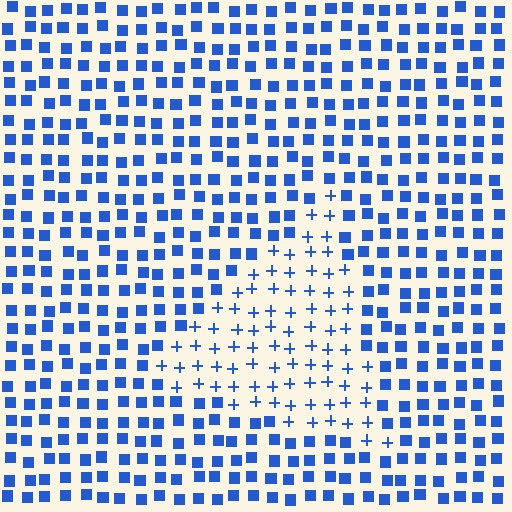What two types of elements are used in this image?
The image uses plus signs inside the triangle region and squares outside it.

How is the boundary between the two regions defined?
The boundary is defined by a change in element shape: plus signs inside vs. squares outside. All elements share the same color and spacing.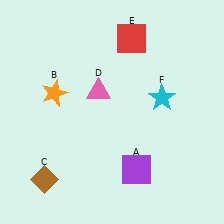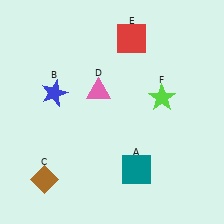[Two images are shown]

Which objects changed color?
A changed from purple to teal. B changed from orange to blue. F changed from cyan to lime.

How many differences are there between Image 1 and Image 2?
There are 3 differences between the two images.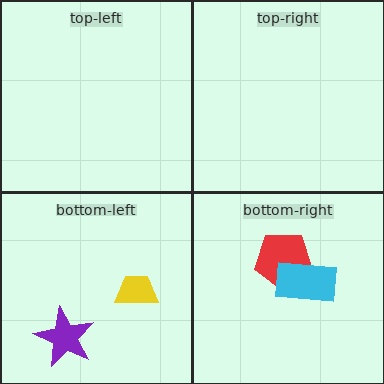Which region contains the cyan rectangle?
The bottom-right region.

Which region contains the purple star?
The bottom-left region.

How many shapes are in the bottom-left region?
2.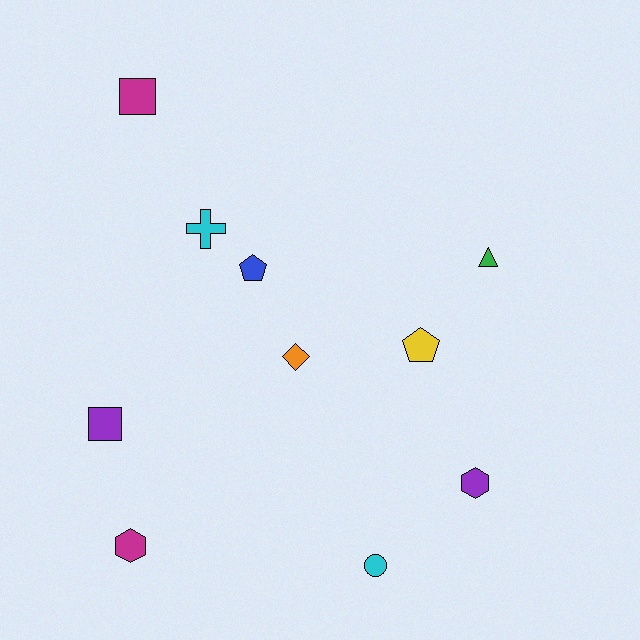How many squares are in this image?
There are 2 squares.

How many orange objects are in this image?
There is 1 orange object.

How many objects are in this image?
There are 10 objects.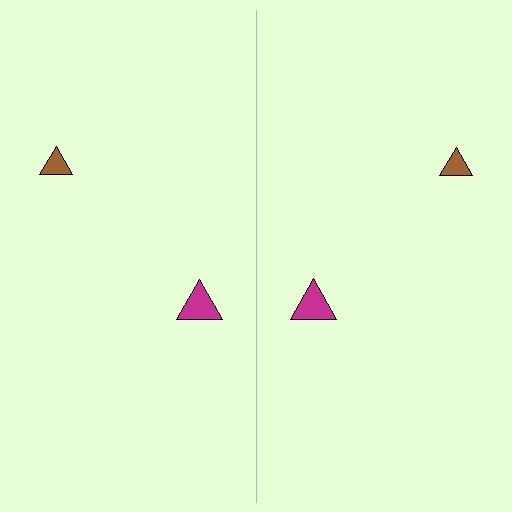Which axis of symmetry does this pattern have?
The pattern has a vertical axis of symmetry running through the center of the image.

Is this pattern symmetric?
Yes, this pattern has bilateral (reflection) symmetry.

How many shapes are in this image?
There are 4 shapes in this image.